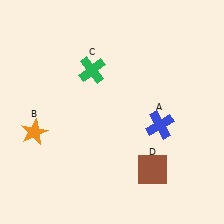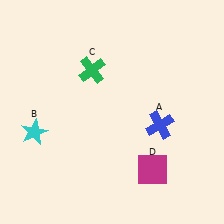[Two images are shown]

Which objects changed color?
B changed from orange to cyan. D changed from brown to magenta.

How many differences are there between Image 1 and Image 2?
There are 2 differences between the two images.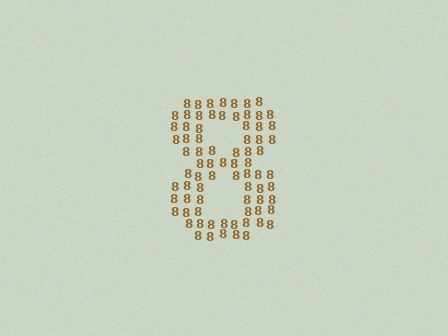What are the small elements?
The small elements are digit 8's.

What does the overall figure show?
The overall figure shows the digit 8.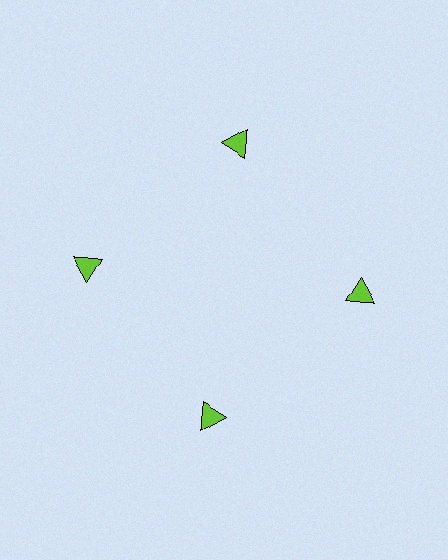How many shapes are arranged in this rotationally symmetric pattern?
There are 4 shapes, arranged in 4 groups of 1.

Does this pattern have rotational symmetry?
Yes, this pattern has 4-fold rotational symmetry. It looks the same after rotating 90 degrees around the center.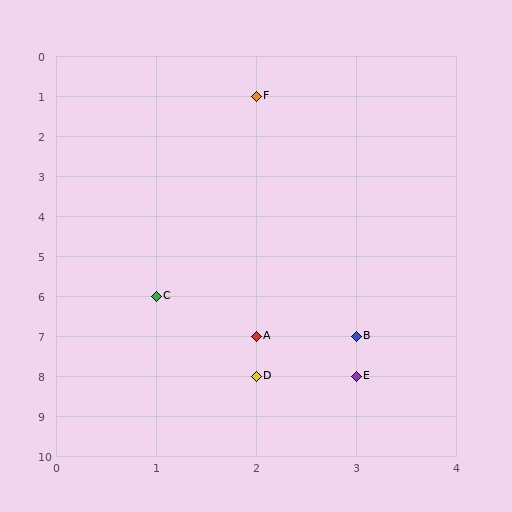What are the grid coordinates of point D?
Point D is at grid coordinates (2, 8).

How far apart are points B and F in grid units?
Points B and F are 1 column and 6 rows apart (about 6.1 grid units diagonally).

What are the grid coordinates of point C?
Point C is at grid coordinates (1, 6).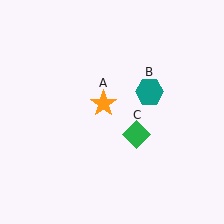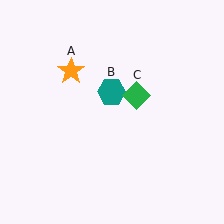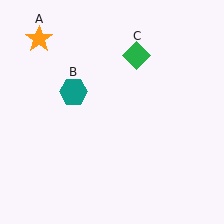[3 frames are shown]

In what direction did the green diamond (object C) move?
The green diamond (object C) moved up.